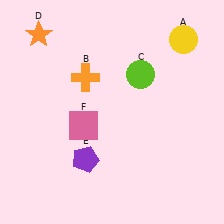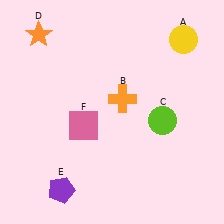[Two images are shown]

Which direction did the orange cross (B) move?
The orange cross (B) moved right.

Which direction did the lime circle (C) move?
The lime circle (C) moved down.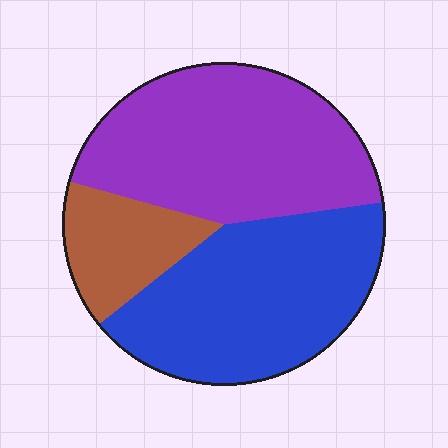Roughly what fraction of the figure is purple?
Purple takes up between a third and a half of the figure.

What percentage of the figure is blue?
Blue covers roughly 40% of the figure.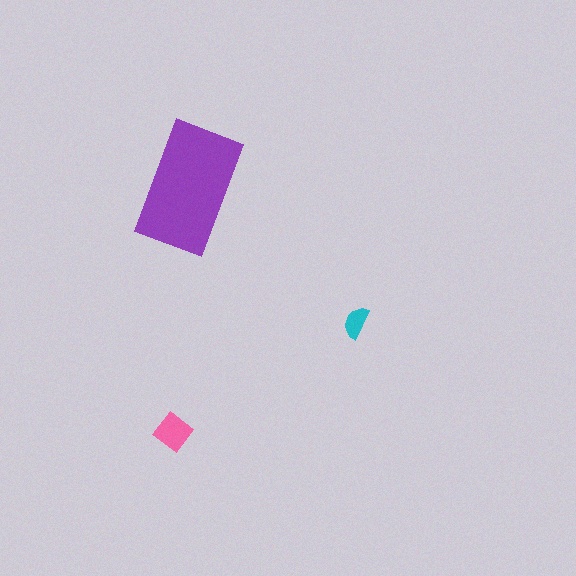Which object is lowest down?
The pink diamond is bottommost.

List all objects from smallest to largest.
The cyan semicircle, the pink diamond, the purple rectangle.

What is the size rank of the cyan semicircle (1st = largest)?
3rd.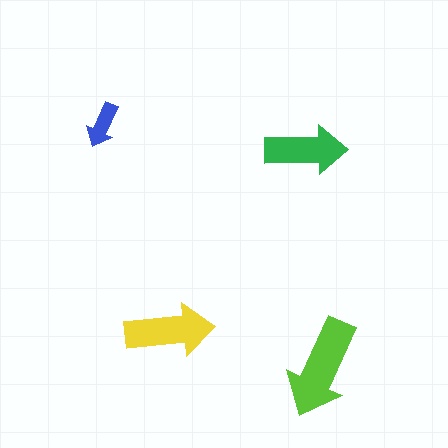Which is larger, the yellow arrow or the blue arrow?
The yellow one.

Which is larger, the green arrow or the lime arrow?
The lime one.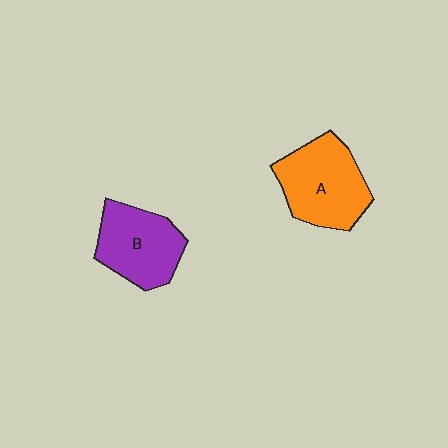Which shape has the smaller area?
Shape B (purple).